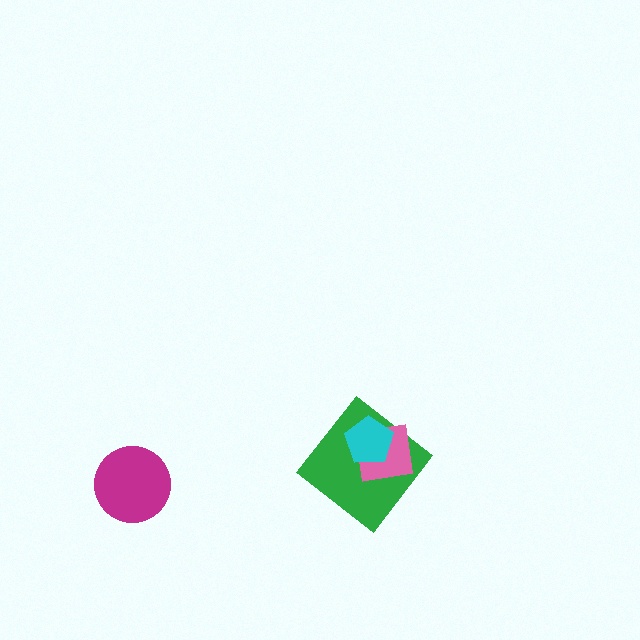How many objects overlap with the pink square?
2 objects overlap with the pink square.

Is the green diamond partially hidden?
Yes, it is partially covered by another shape.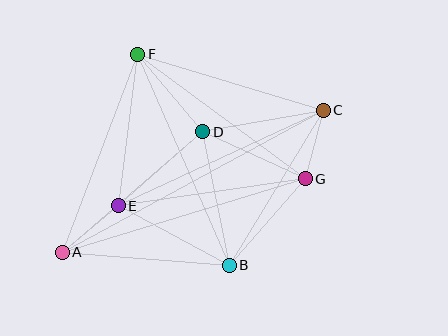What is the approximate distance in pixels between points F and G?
The distance between F and G is approximately 209 pixels.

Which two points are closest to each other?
Points C and G are closest to each other.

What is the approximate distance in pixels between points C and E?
The distance between C and E is approximately 226 pixels.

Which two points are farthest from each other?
Points A and C are farthest from each other.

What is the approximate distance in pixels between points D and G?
The distance between D and G is approximately 113 pixels.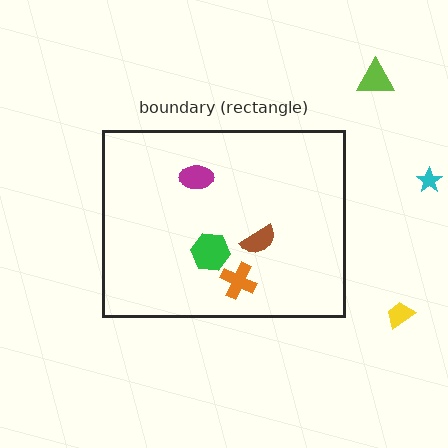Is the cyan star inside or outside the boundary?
Outside.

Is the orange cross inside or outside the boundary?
Inside.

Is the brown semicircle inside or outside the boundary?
Inside.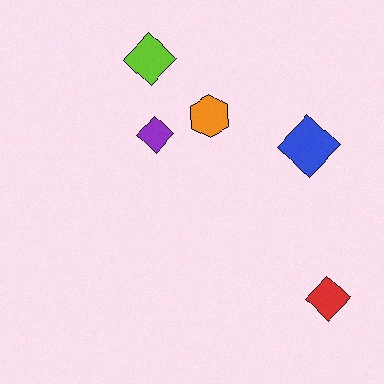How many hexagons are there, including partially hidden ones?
There is 1 hexagon.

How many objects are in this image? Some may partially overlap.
There are 5 objects.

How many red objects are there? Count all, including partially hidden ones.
There is 1 red object.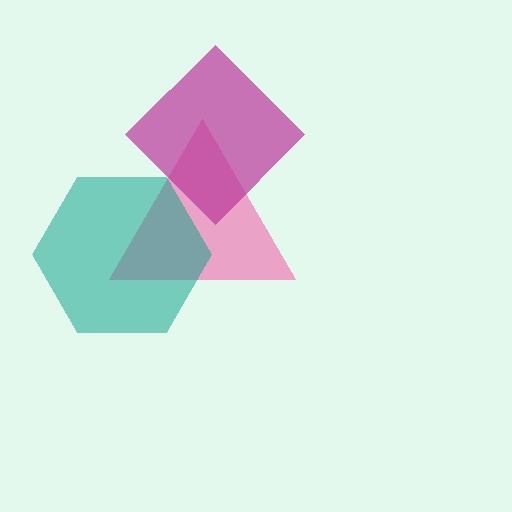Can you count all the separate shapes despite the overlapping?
Yes, there are 3 separate shapes.